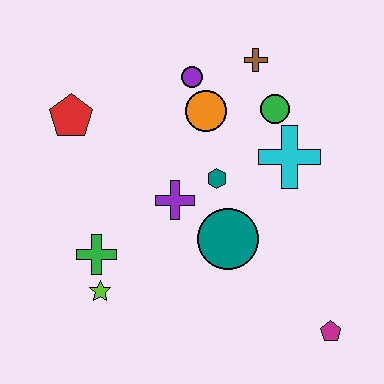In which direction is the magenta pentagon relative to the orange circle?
The magenta pentagon is below the orange circle.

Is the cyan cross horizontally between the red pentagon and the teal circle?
No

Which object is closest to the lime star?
The green cross is closest to the lime star.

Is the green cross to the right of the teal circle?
No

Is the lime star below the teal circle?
Yes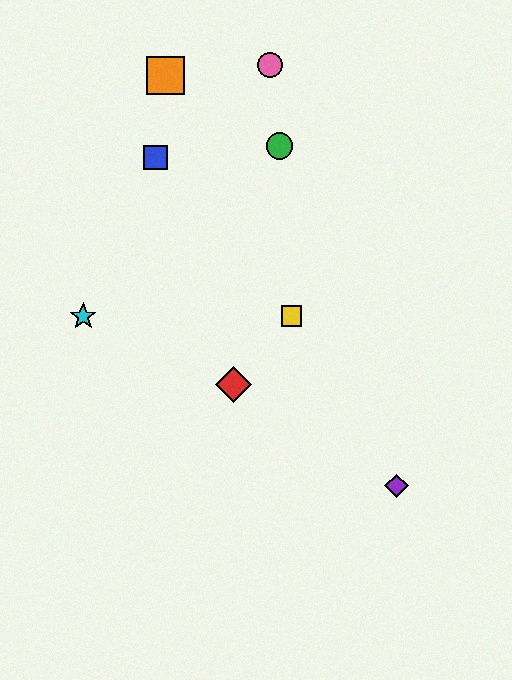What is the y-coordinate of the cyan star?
The cyan star is at y≈316.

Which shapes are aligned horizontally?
The yellow square, the cyan star are aligned horizontally.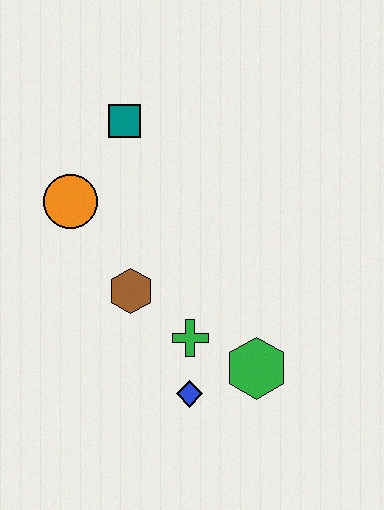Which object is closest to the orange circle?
The teal square is closest to the orange circle.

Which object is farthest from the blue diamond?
The teal square is farthest from the blue diamond.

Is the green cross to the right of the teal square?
Yes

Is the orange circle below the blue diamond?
No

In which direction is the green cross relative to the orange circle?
The green cross is below the orange circle.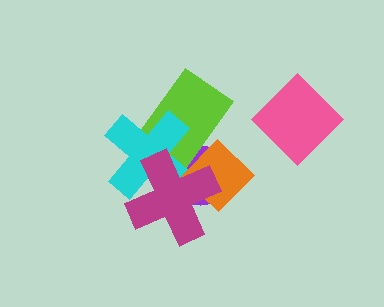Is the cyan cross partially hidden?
Yes, it is partially covered by another shape.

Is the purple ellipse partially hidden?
Yes, it is partially covered by another shape.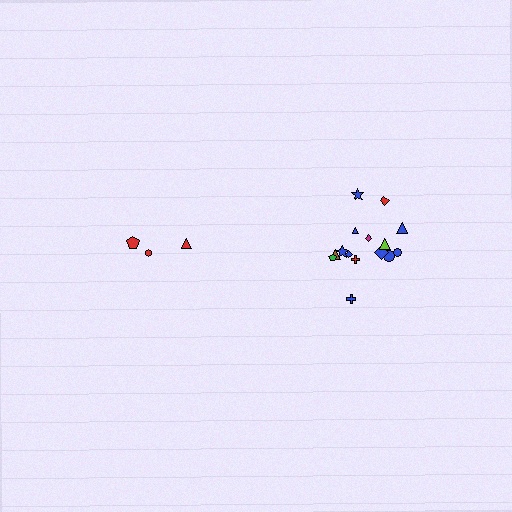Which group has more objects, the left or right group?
The right group.